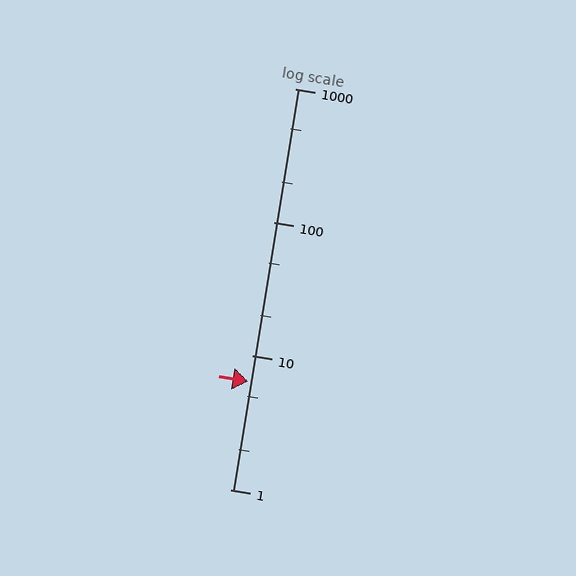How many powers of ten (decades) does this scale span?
The scale spans 3 decades, from 1 to 1000.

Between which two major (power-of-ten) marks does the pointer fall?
The pointer is between 1 and 10.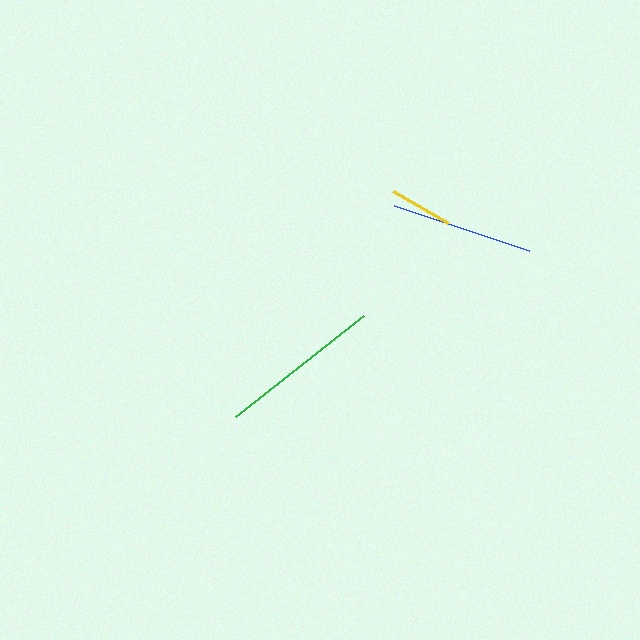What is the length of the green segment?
The green segment is approximately 164 pixels long.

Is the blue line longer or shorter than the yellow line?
The blue line is longer than the yellow line.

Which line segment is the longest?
The green line is the longest at approximately 164 pixels.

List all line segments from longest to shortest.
From longest to shortest: green, blue, yellow.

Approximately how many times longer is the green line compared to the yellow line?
The green line is approximately 2.6 times the length of the yellow line.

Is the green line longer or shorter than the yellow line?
The green line is longer than the yellow line.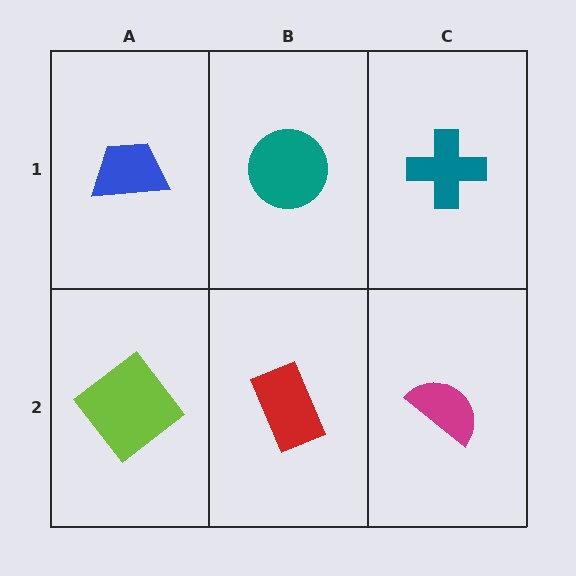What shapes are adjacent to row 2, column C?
A teal cross (row 1, column C), a red rectangle (row 2, column B).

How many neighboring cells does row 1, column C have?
2.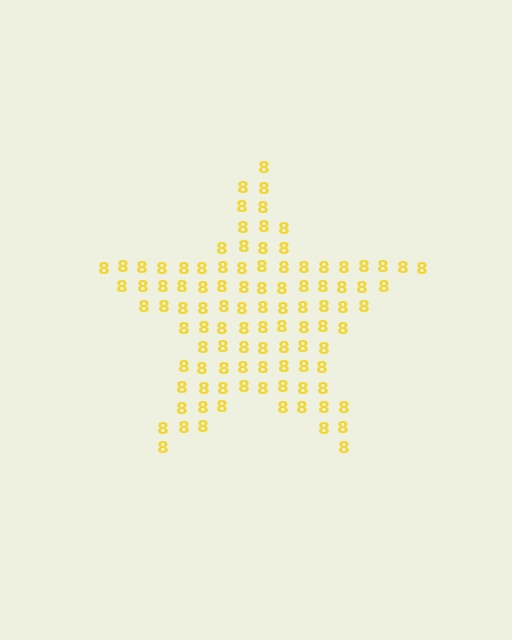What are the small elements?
The small elements are digit 8's.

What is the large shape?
The large shape is a star.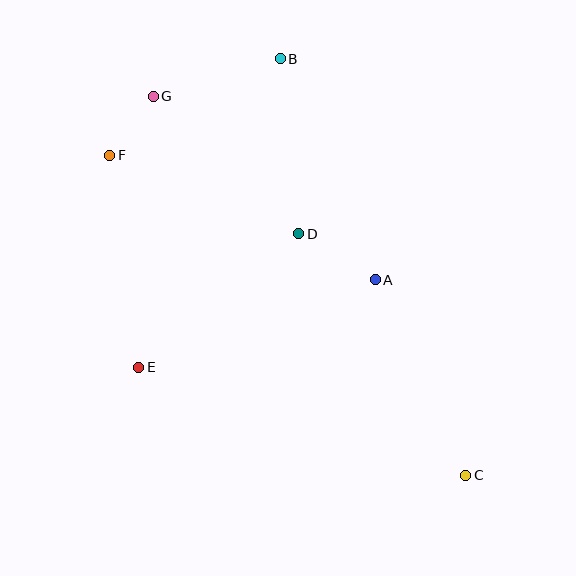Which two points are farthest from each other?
Points C and G are farthest from each other.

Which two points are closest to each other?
Points F and G are closest to each other.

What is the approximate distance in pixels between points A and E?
The distance between A and E is approximately 252 pixels.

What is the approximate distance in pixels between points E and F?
The distance between E and F is approximately 214 pixels.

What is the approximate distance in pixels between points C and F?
The distance between C and F is approximately 478 pixels.